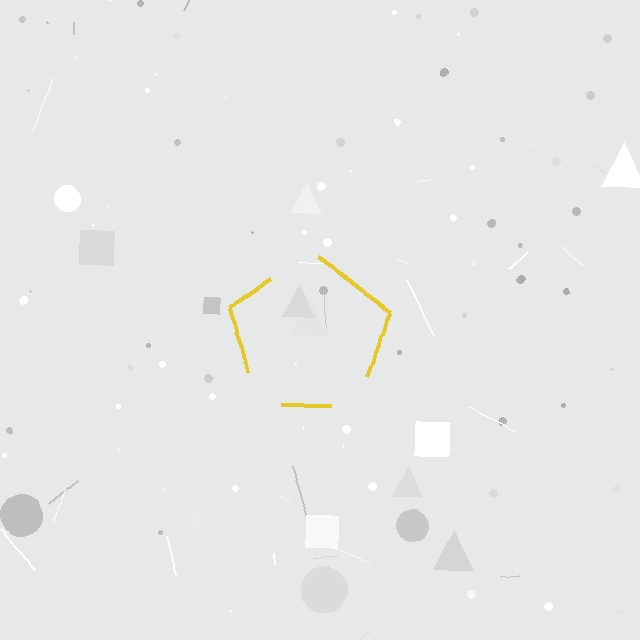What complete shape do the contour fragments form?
The contour fragments form a pentagon.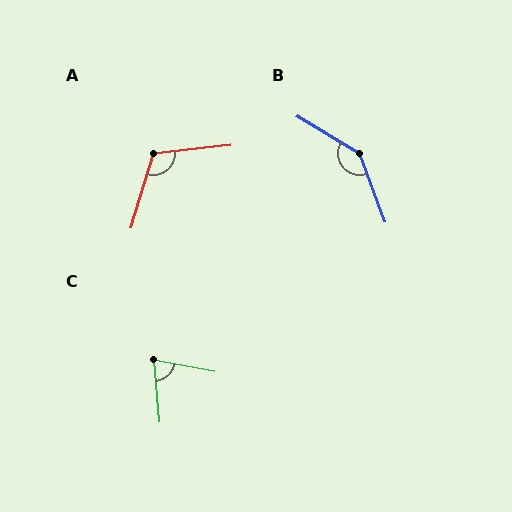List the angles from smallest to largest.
C (74°), A (113°), B (142°).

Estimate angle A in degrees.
Approximately 113 degrees.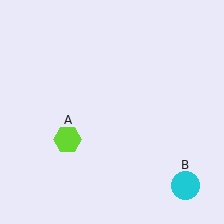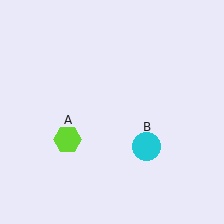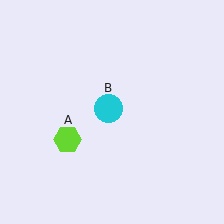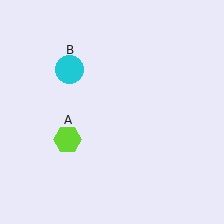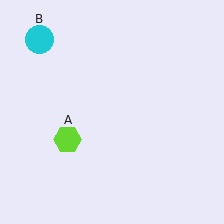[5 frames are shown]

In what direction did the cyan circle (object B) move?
The cyan circle (object B) moved up and to the left.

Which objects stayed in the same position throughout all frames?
Lime hexagon (object A) remained stationary.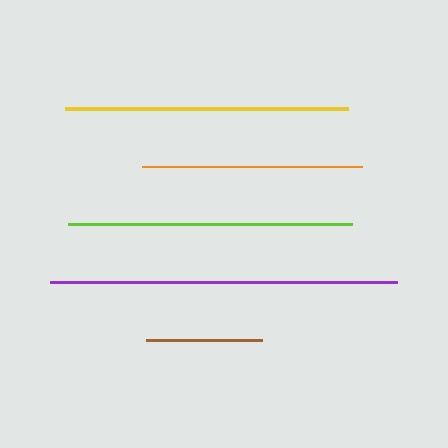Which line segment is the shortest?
The brown line is the shortest at approximately 115 pixels.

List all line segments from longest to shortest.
From longest to shortest: purple, lime, yellow, orange, brown.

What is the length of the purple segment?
The purple segment is approximately 347 pixels long.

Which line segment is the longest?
The purple line is the longest at approximately 347 pixels.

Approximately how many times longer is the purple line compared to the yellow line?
The purple line is approximately 1.2 times the length of the yellow line.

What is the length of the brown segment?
The brown segment is approximately 115 pixels long.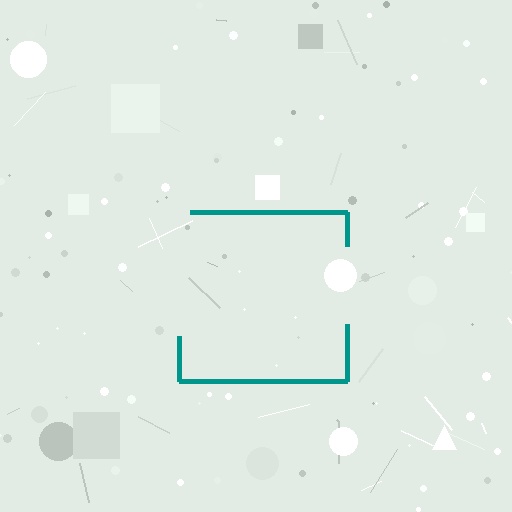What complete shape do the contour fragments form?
The contour fragments form a square.